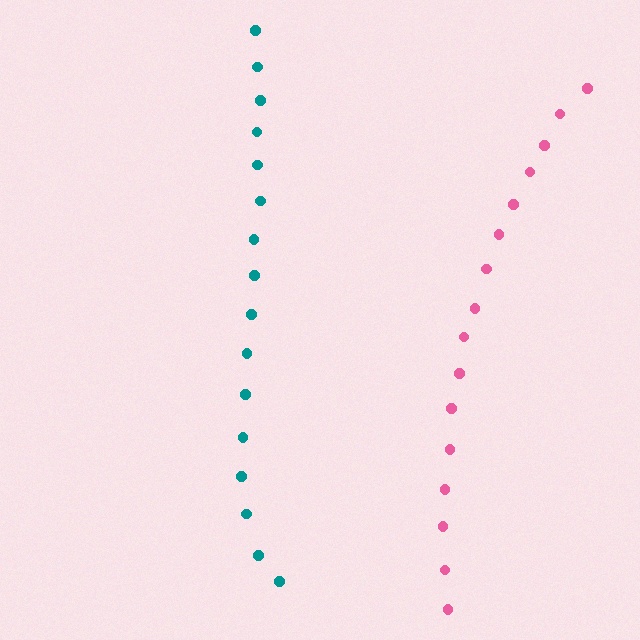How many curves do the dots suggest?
There are 2 distinct paths.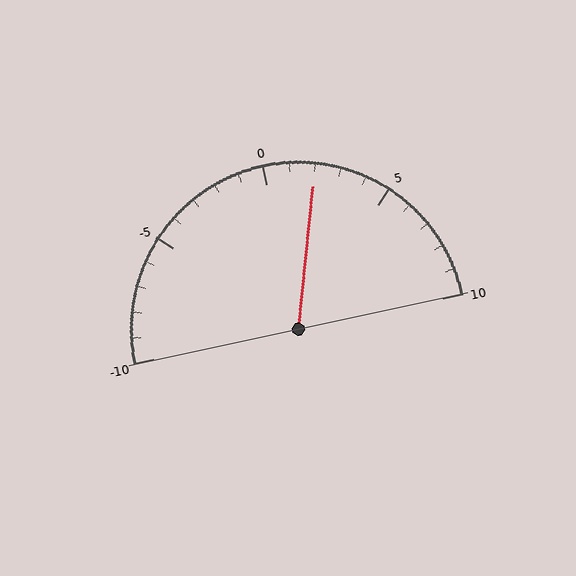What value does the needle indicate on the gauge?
The needle indicates approximately 2.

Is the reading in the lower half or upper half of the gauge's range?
The reading is in the upper half of the range (-10 to 10).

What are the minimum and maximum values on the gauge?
The gauge ranges from -10 to 10.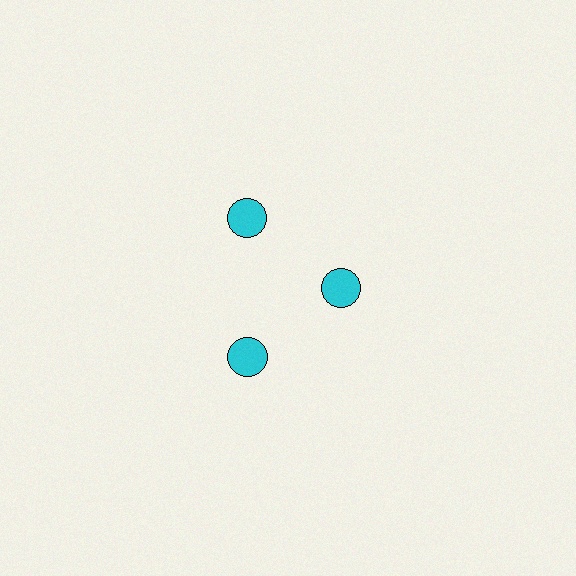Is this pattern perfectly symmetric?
No. The 3 cyan circles are arranged in a ring, but one element near the 3 o'clock position is pulled inward toward the center, breaking the 3-fold rotational symmetry.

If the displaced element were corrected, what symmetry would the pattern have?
It would have 3-fold rotational symmetry — the pattern would map onto itself every 120 degrees.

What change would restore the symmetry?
The symmetry would be restored by moving it outward, back onto the ring so that all 3 circles sit at equal angles and equal distance from the center.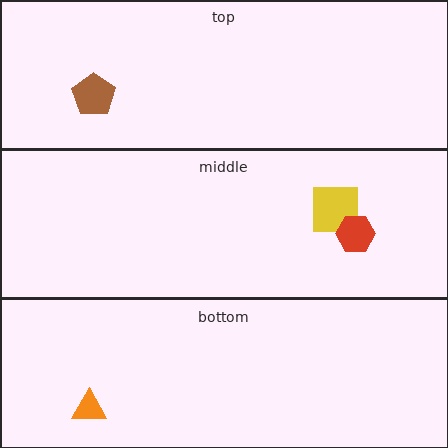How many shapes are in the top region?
1.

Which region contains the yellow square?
The middle region.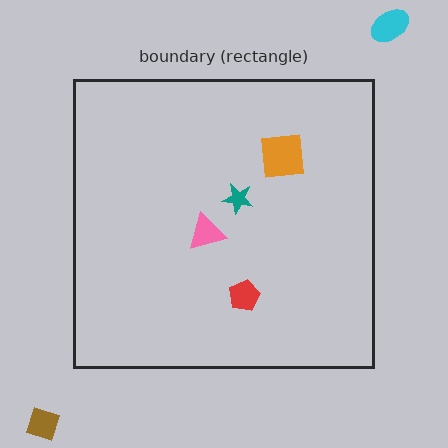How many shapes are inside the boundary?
4 inside, 2 outside.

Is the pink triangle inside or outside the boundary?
Inside.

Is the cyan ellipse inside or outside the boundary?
Outside.